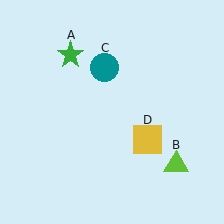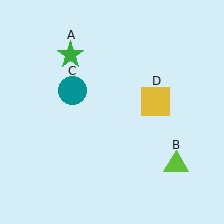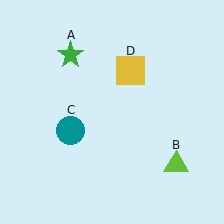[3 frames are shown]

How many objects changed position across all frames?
2 objects changed position: teal circle (object C), yellow square (object D).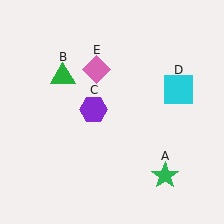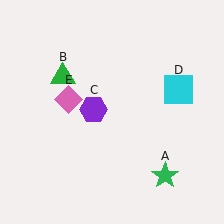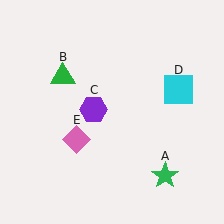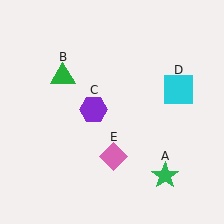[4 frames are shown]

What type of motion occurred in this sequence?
The pink diamond (object E) rotated counterclockwise around the center of the scene.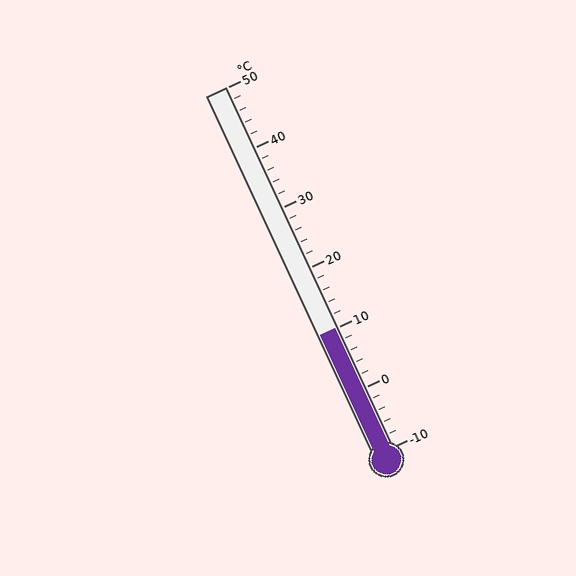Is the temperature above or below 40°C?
The temperature is below 40°C.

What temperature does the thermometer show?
The thermometer shows approximately 10°C.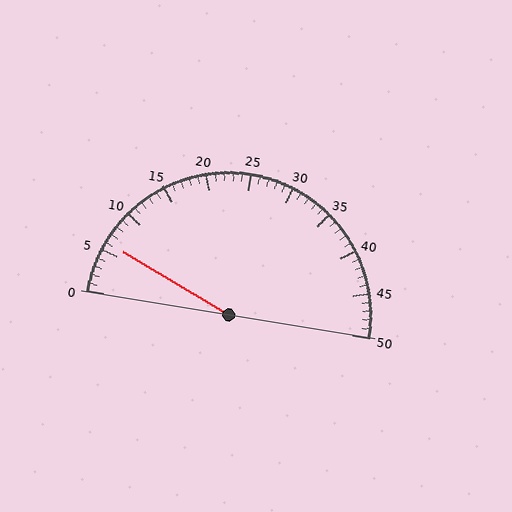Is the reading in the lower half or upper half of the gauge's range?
The reading is in the lower half of the range (0 to 50).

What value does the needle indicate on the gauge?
The needle indicates approximately 6.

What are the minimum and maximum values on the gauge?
The gauge ranges from 0 to 50.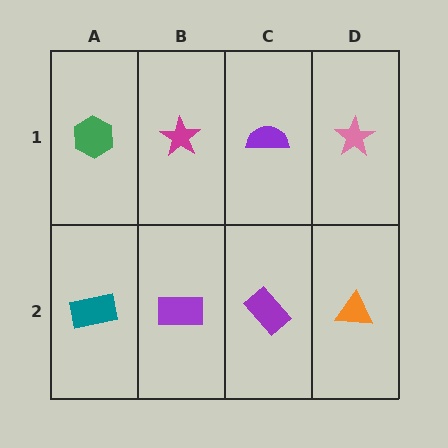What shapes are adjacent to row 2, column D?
A pink star (row 1, column D), a purple rectangle (row 2, column C).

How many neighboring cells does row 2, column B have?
3.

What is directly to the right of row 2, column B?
A purple rectangle.